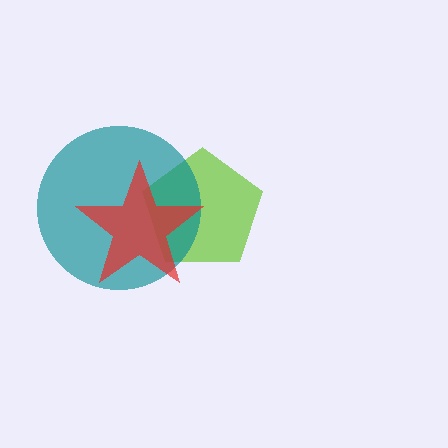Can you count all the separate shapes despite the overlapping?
Yes, there are 3 separate shapes.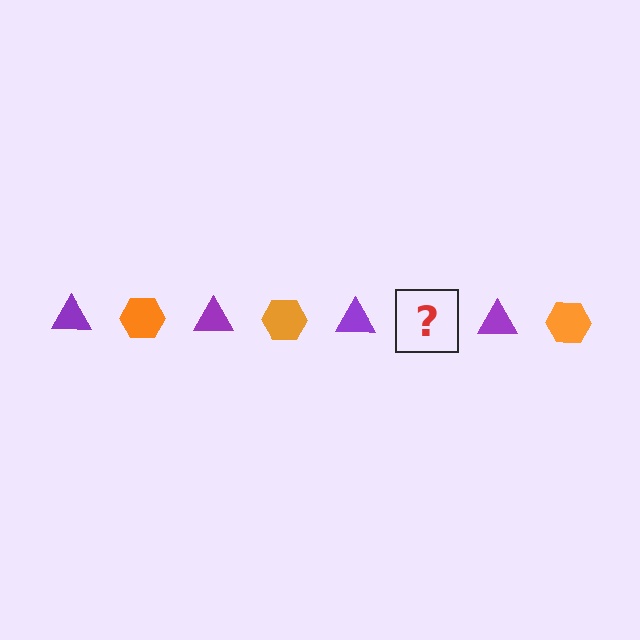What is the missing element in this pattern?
The missing element is an orange hexagon.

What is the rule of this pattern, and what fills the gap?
The rule is that the pattern alternates between purple triangle and orange hexagon. The gap should be filled with an orange hexagon.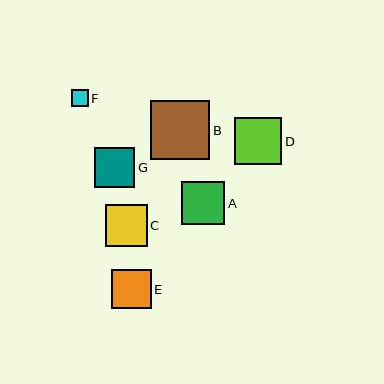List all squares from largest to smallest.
From largest to smallest: B, D, A, C, G, E, F.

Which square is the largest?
Square B is the largest with a size of approximately 59 pixels.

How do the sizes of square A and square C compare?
Square A and square C are approximately the same size.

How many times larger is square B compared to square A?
Square B is approximately 1.4 times the size of square A.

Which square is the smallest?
Square F is the smallest with a size of approximately 17 pixels.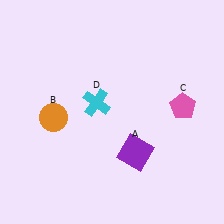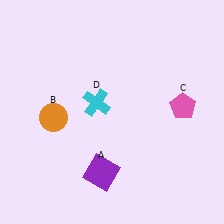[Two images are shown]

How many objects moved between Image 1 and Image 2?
1 object moved between the two images.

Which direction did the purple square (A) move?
The purple square (A) moved left.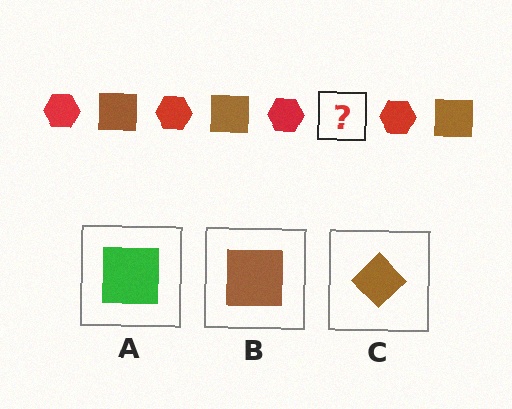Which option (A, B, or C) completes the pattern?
B.